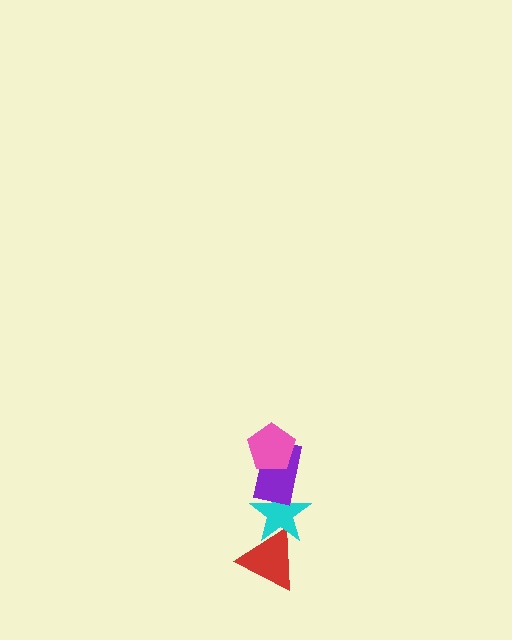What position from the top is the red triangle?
The red triangle is 4th from the top.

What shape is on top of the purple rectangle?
The pink pentagon is on top of the purple rectangle.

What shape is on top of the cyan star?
The purple rectangle is on top of the cyan star.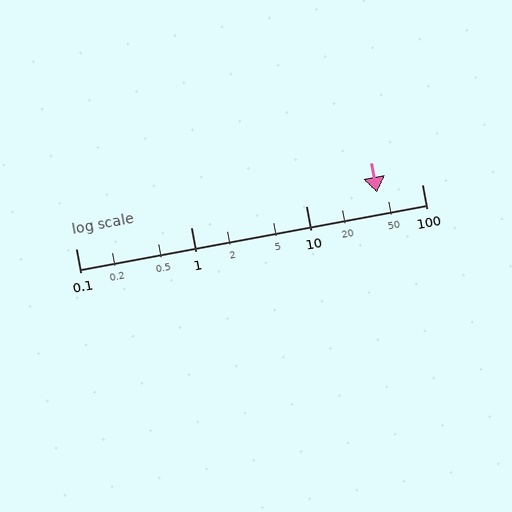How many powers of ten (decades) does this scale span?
The scale spans 3 decades, from 0.1 to 100.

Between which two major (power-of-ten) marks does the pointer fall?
The pointer is between 10 and 100.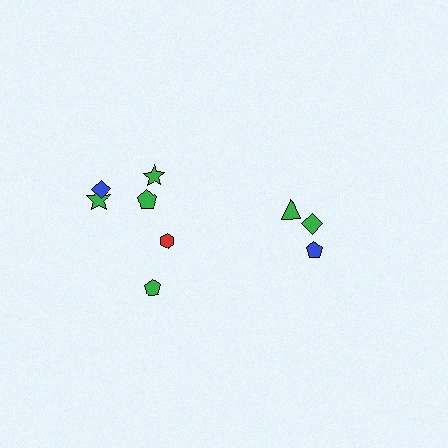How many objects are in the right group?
There are 3 objects.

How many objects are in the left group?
There are 6 objects.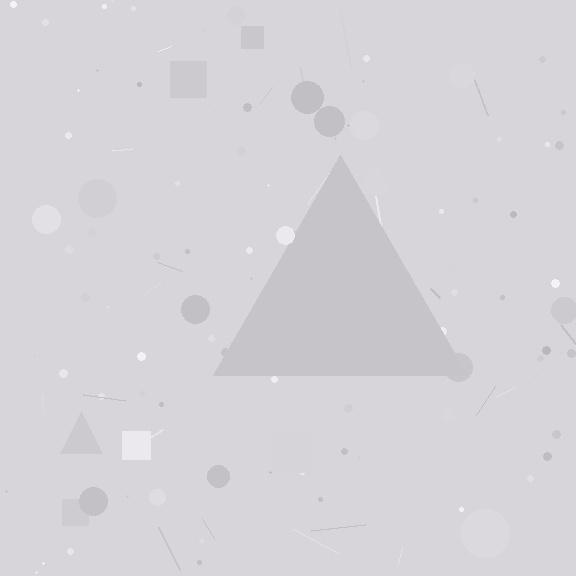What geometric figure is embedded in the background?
A triangle is embedded in the background.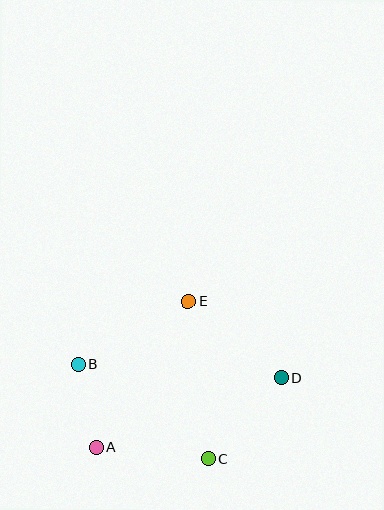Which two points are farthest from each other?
Points B and D are farthest from each other.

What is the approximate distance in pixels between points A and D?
The distance between A and D is approximately 197 pixels.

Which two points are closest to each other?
Points A and B are closest to each other.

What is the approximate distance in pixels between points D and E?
The distance between D and E is approximately 120 pixels.